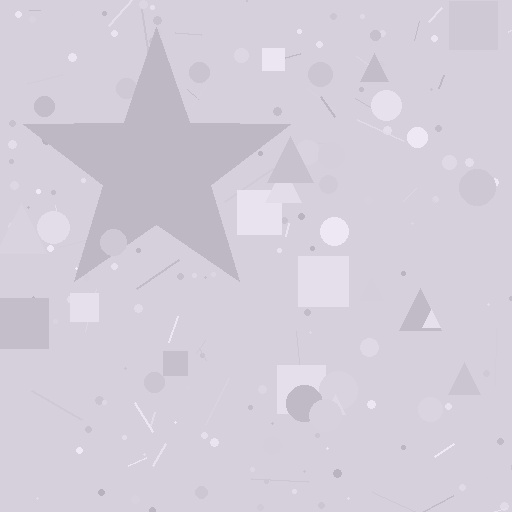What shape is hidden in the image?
A star is hidden in the image.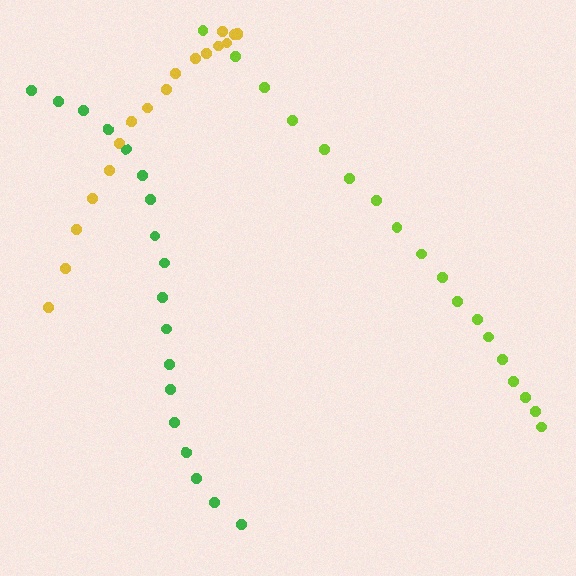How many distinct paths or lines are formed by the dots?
There are 3 distinct paths.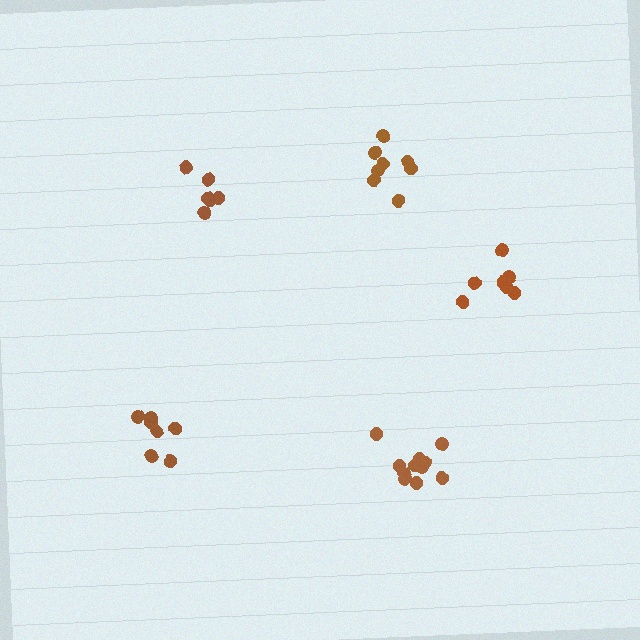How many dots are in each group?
Group 1: 8 dots, Group 2: 7 dots, Group 3: 7 dots, Group 4: 6 dots, Group 5: 12 dots (40 total).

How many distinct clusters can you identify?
There are 5 distinct clusters.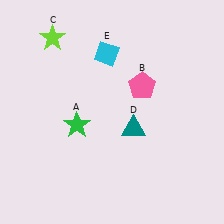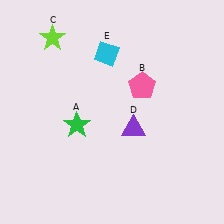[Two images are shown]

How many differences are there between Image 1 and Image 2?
There is 1 difference between the two images.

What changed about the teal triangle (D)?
In Image 1, D is teal. In Image 2, it changed to purple.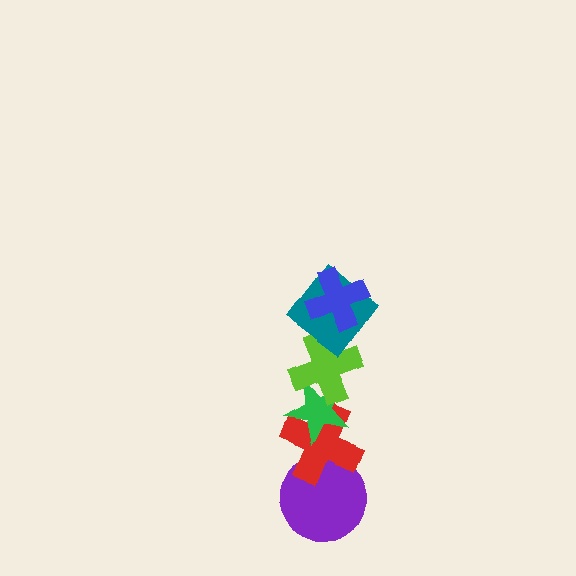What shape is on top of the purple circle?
The red cross is on top of the purple circle.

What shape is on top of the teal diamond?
The blue cross is on top of the teal diamond.